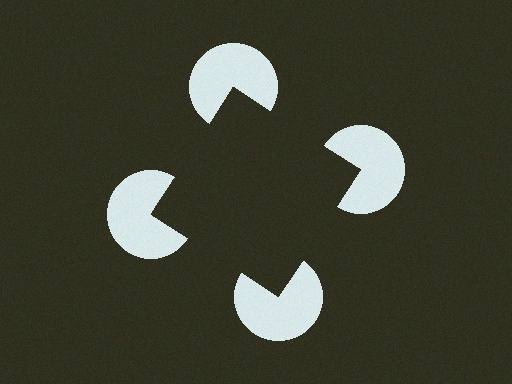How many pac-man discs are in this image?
There are 4 — one at each vertex of the illusory square.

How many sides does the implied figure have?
4 sides.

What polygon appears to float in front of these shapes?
An illusory square — its edges are inferred from the aligned wedge cuts in the pac-man discs, not physically drawn.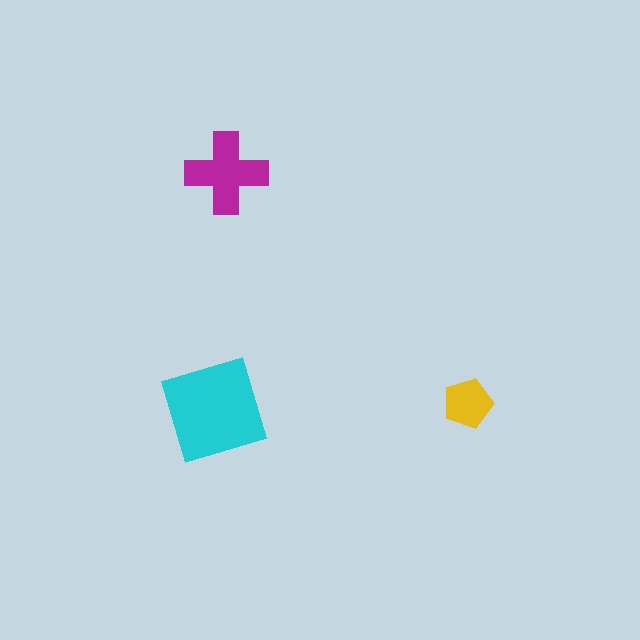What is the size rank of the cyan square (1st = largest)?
1st.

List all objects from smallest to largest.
The yellow pentagon, the magenta cross, the cyan square.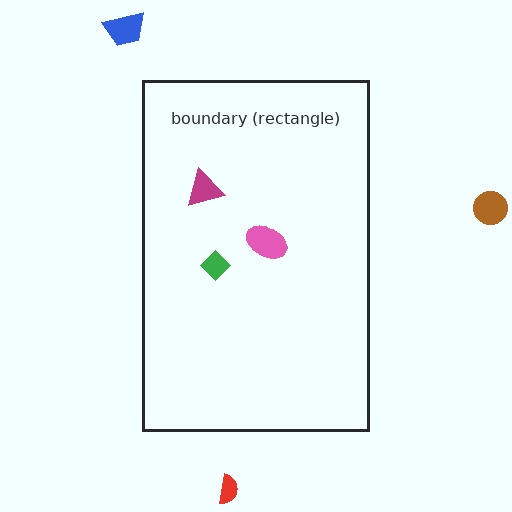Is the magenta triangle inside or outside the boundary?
Inside.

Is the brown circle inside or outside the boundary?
Outside.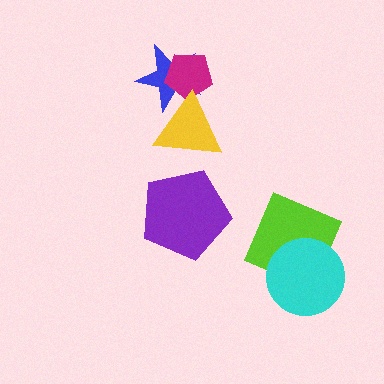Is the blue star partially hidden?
Yes, it is partially covered by another shape.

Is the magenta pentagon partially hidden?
Yes, it is partially covered by another shape.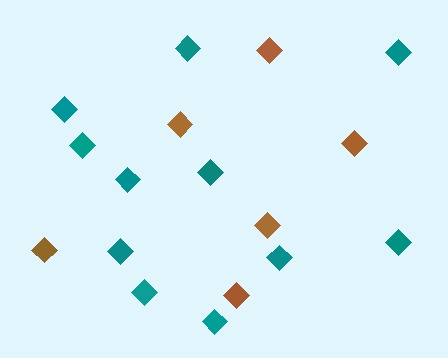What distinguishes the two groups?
There are 2 groups: one group of brown diamonds (6) and one group of teal diamonds (11).